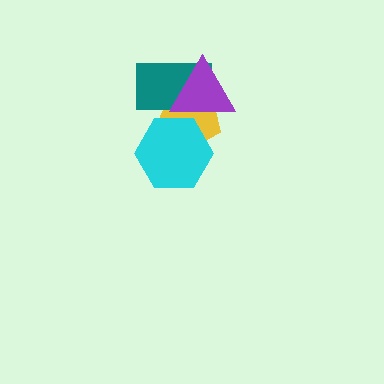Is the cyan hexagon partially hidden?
No, no other shape covers it.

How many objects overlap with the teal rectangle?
3 objects overlap with the teal rectangle.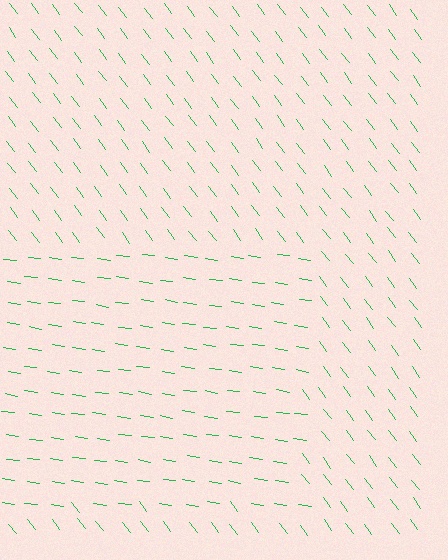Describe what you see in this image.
The image is filled with small green line segments. A rectangle region in the image has lines oriented differently from the surrounding lines, creating a visible texture boundary.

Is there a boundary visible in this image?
Yes, there is a texture boundary formed by a change in line orientation.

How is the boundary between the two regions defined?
The boundary is defined purely by a change in line orientation (approximately 45 degrees difference). All lines are the same color and thickness.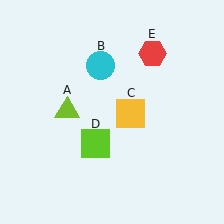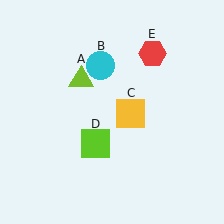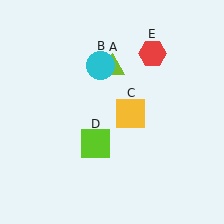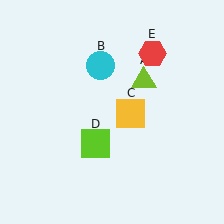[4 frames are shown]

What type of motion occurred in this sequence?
The lime triangle (object A) rotated clockwise around the center of the scene.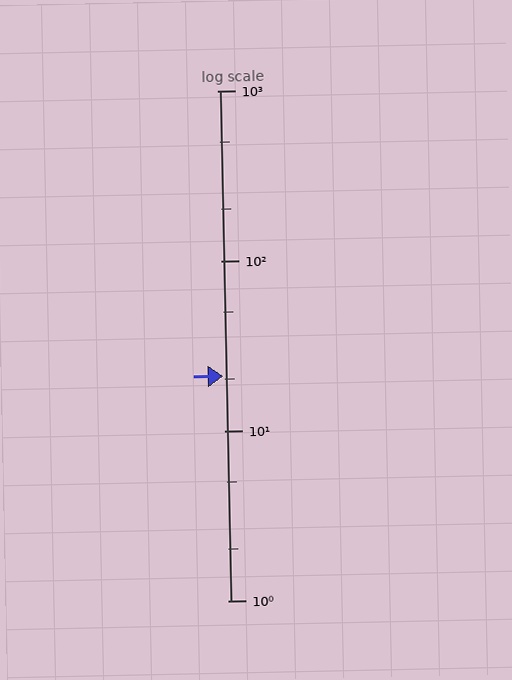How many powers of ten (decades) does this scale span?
The scale spans 3 decades, from 1 to 1000.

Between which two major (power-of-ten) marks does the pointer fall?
The pointer is between 10 and 100.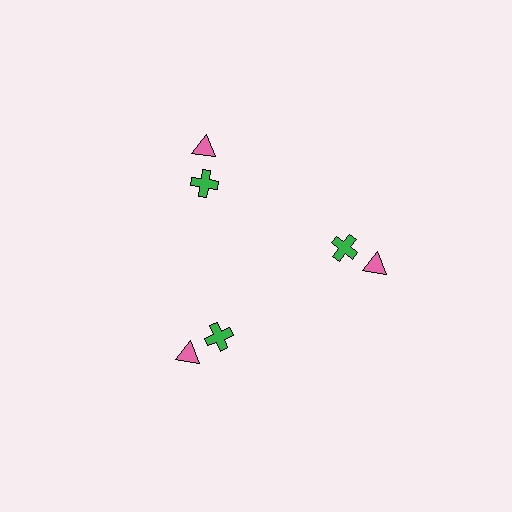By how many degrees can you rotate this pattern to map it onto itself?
The pattern maps onto itself every 120 degrees of rotation.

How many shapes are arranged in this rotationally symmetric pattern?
There are 6 shapes, arranged in 3 groups of 2.